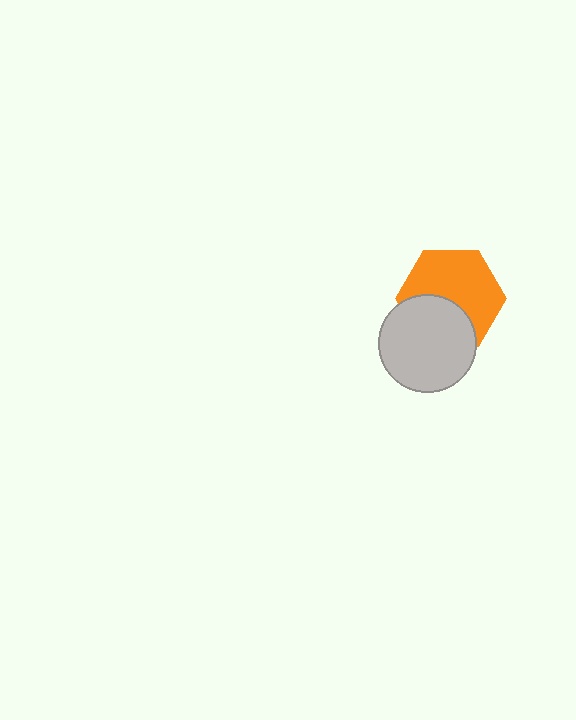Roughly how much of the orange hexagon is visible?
About half of it is visible (roughly 63%).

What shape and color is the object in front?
The object in front is a light gray circle.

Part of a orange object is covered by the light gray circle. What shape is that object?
It is a hexagon.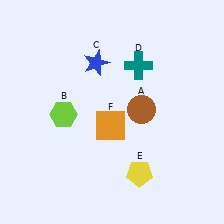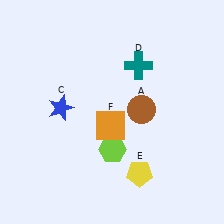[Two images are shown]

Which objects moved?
The objects that moved are: the lime hexagon (B), the blue star (C).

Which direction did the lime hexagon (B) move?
The lime hexagon (B) moved right.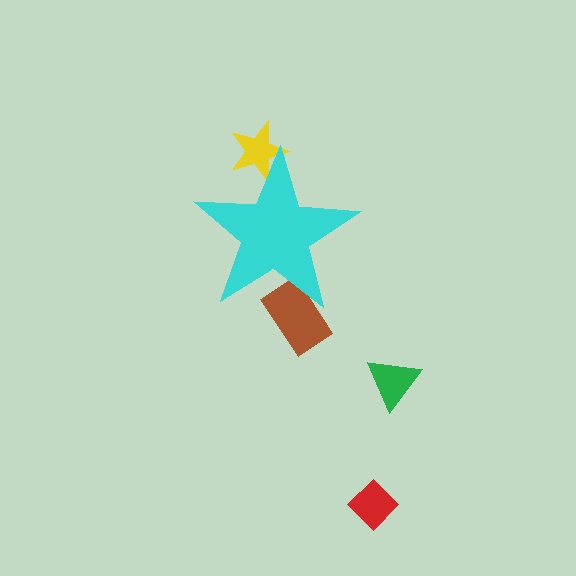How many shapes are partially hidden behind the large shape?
2 shapes are partially hidden.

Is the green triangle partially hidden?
No, the green triangle is fully visible.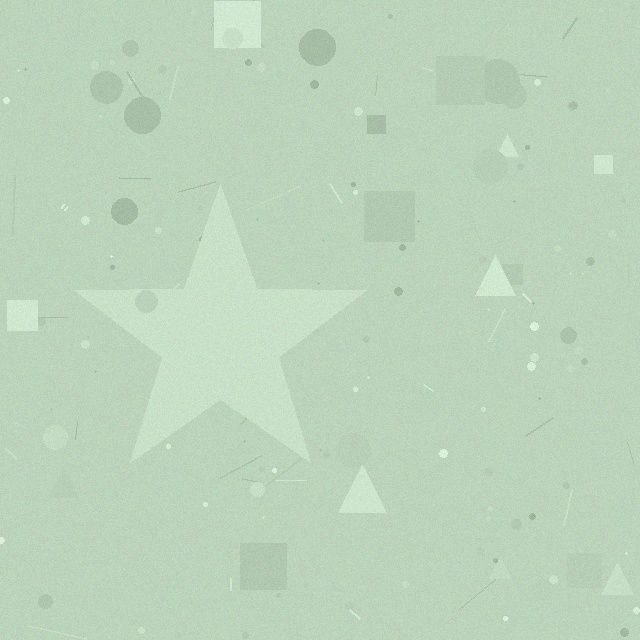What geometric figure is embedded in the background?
A star is embedded in the background.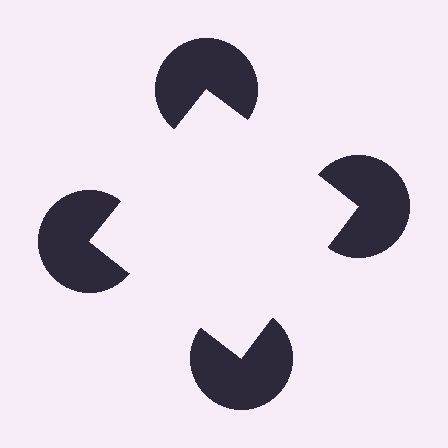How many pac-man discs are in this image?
There are 4 — one at each vertex of the illusory square.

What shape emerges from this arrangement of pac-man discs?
An illusory square — its edges are inferred from the aligned wedge cuts in the pac-man discs, not physically drawn.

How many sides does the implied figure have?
4 sides.